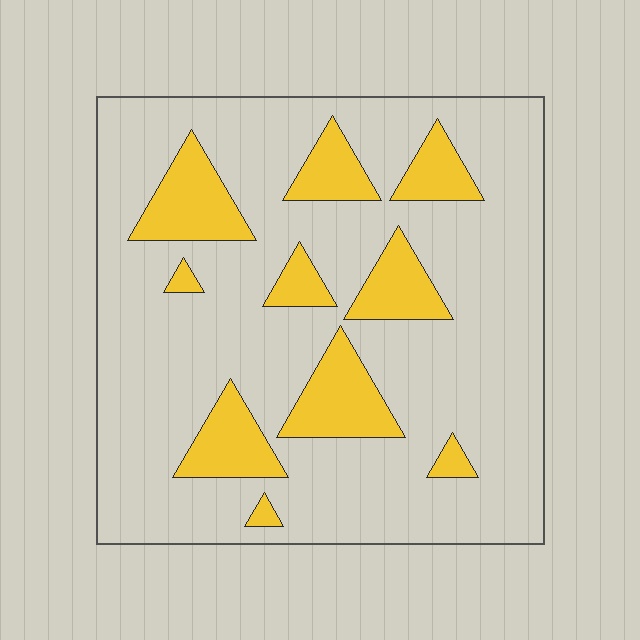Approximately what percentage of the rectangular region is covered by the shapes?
Approximately 20%.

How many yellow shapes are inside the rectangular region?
10.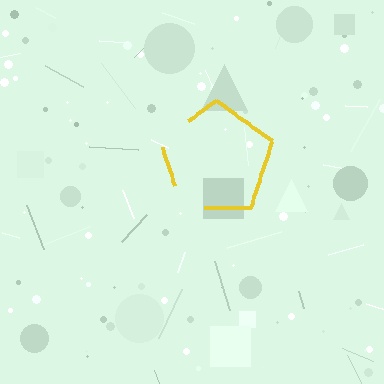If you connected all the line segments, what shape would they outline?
They would outline a pentagon.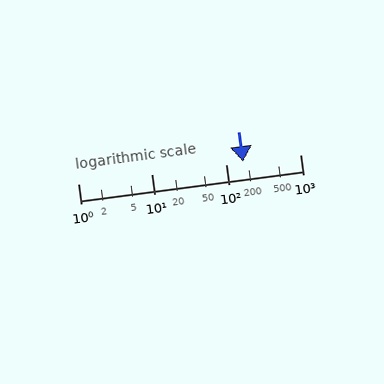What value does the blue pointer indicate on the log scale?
The pointer indicates approximately 170.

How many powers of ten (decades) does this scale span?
The scale spans 3 decades, from 1 to 1000.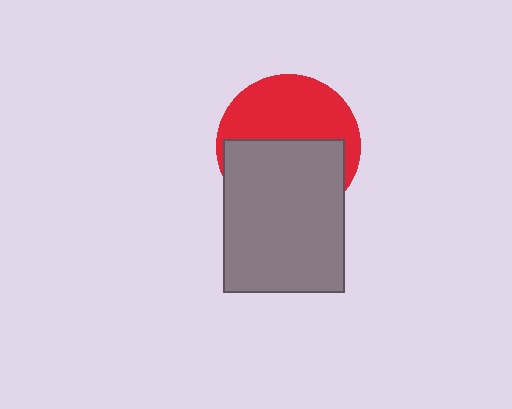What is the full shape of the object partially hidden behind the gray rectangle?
The partially hidden object is a red circle.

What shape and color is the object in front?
The object in front is a gray rectangle.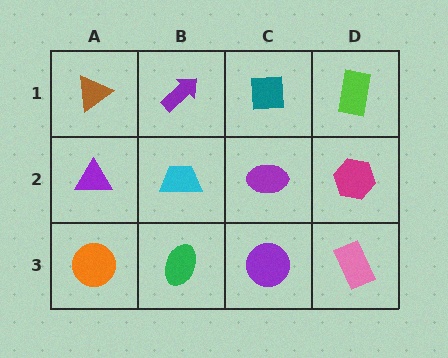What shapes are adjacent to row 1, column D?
A magenta hexagon (row 2, column D), a teal square (row 1, column C).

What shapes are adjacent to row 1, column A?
A purple triangle (row 2, column A), a purple arrow (row 1, column B).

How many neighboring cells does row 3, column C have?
3.